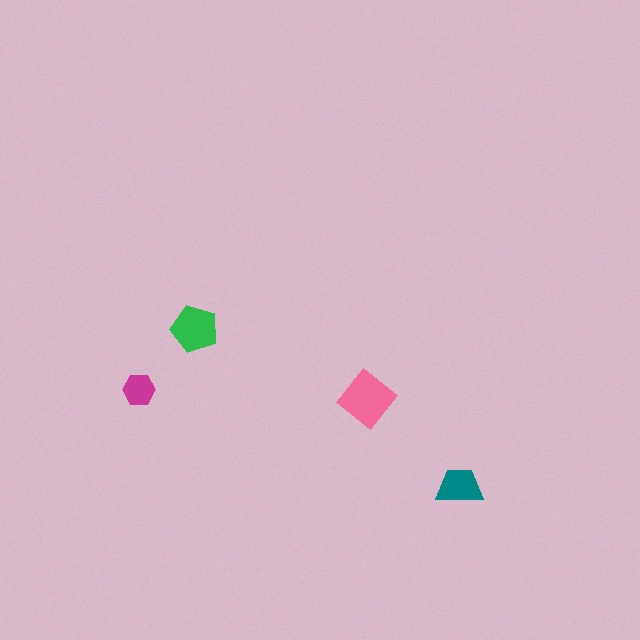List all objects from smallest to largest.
The magenta hexagon, the teal trapezoid, the green pentagon, the pink diamond.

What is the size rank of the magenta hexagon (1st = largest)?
4th.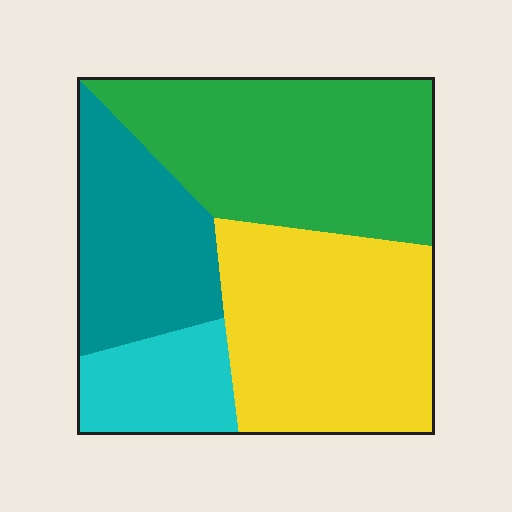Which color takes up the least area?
Cyan, at roughly 10%.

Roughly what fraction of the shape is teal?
Teal covers about 20% of the shape.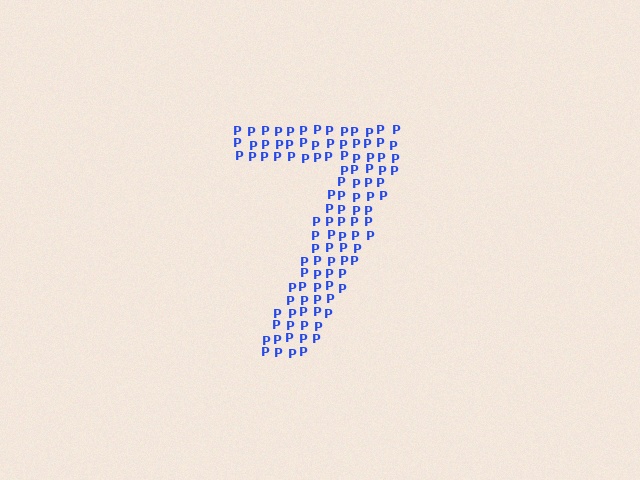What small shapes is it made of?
It is made of small letter P's.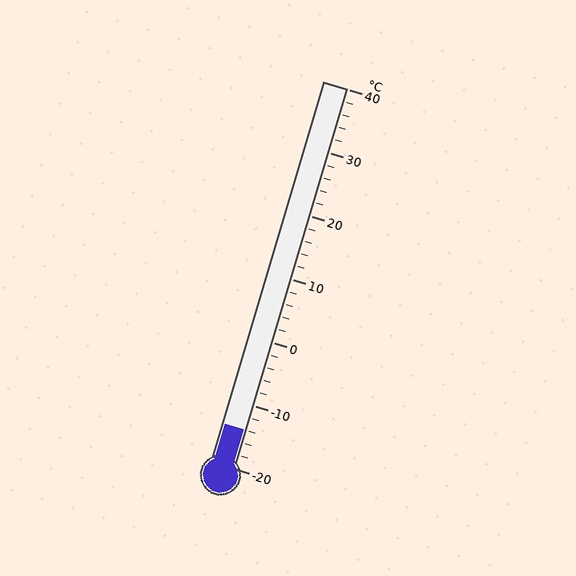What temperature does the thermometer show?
The thermometer shows approximately -14°C.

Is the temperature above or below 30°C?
The temperature is below 30°C.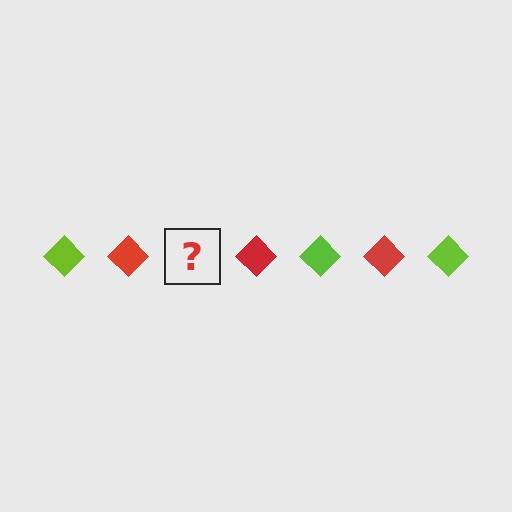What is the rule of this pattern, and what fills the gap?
The rule is that the pattern cycles through lime, red diamonds. The gap should be filled with a lime diamond.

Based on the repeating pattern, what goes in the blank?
The blank should be a lime diamond.